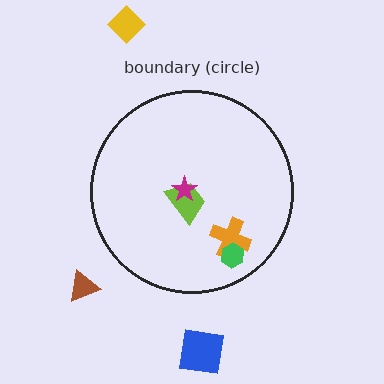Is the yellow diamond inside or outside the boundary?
Outside.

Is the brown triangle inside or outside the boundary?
Outside.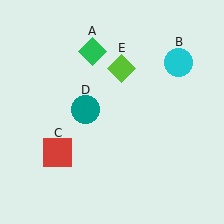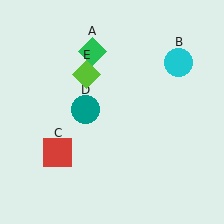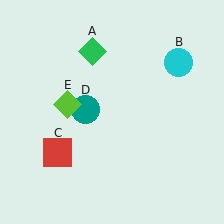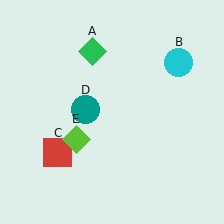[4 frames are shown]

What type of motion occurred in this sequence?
The lime diamond (object E) rotated counterclockwise around the center of the scene.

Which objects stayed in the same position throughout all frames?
Green diamond (object A) and cyan circle (object B) and red square (object C) and teal circle (object D) remained stationary.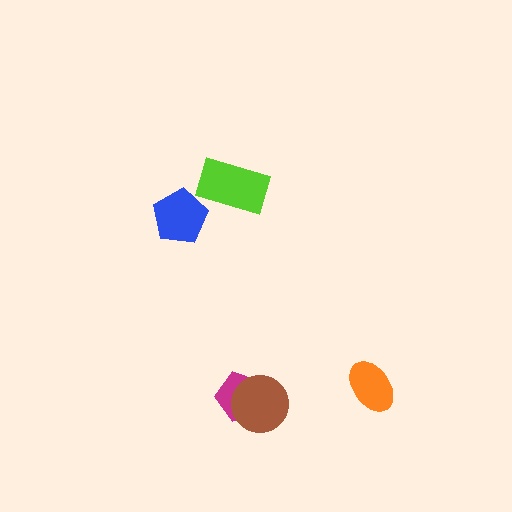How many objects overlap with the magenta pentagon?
1 object overlaps with the magenta pentagon.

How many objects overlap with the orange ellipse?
0 objects overlap with the orange ellipse.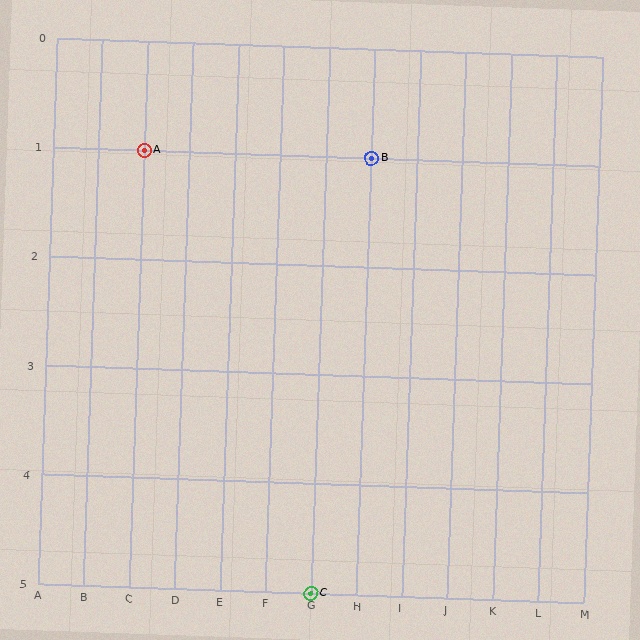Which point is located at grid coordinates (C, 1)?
Point A is at (C, 1).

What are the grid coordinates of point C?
Point C is at grid coordinates (G, 5).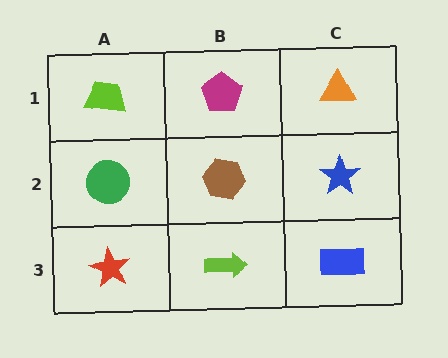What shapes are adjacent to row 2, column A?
A lime trapezoid (row 1, column A), a red star (row 3, column A), a brown hexagon (row 2, column B).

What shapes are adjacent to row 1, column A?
A green circle (row 2, column A), a magenta pentagon (row 1, column B).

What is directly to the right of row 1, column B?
An orange triangle.